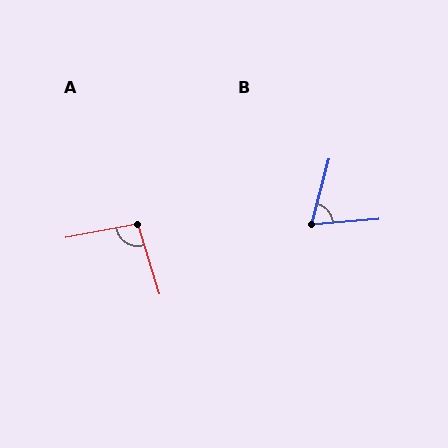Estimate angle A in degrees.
Approximately 96 degrees.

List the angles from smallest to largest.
B (70°), A (96°).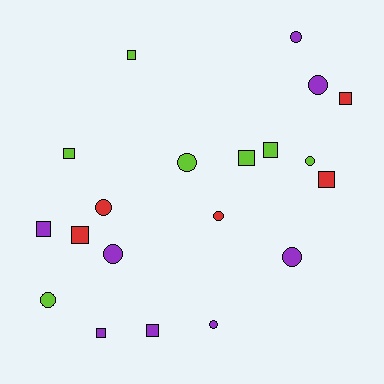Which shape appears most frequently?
Circle, with 10 objects.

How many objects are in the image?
There are 20 objects.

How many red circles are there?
There are 2 red circles.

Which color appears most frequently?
Purple, with 8 objects.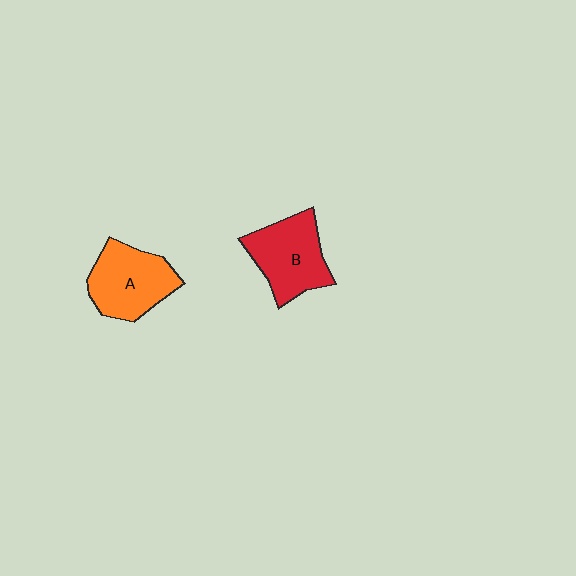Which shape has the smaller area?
Shape A (orange).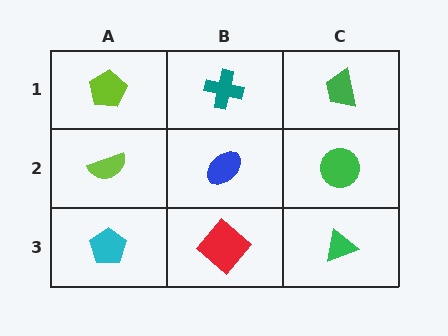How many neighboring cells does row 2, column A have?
3.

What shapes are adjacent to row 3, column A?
A lime semicircle (row 2, column A), a red diamond (row 3, column B).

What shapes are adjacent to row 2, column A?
A lime pentagon (row 1, column A), a cyan pentagon (row 3, column A), a blue ellipse (row 2, column B).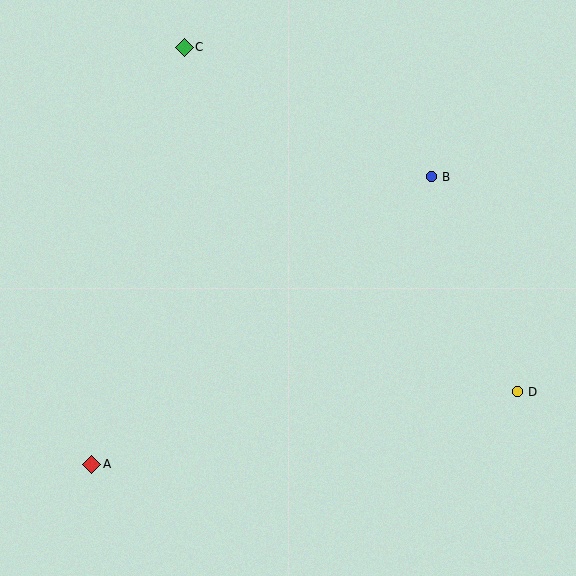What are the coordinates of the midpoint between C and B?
The midpoint between C and B is at (308, 112).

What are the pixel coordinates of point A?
Point A is at (92, 464).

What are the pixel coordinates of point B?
Point B is at (431, 177).